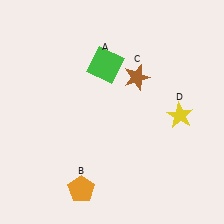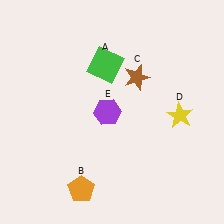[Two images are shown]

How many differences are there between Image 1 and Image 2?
There is 1 difference between the two images.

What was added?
A purple hexagon (E) was added in Image 2.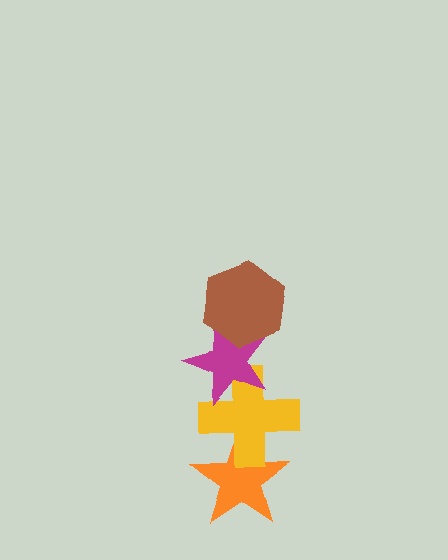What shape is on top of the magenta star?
The brown hexagon is on top of the magenta star.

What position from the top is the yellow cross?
The yellow cross is 3rd from the top.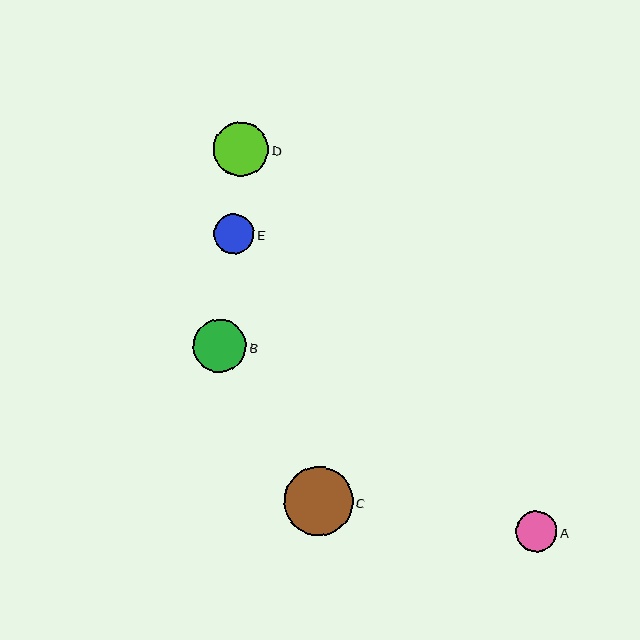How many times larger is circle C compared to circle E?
Circle C is approximately 1.7 times the size of circle E.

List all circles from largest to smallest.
From largest to smallest: C, D, B, A, E.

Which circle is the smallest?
Circle E is the smallest with a size of approximately 40 pixels.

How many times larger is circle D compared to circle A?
Circle D is approximately 1.3 times the size of circle A.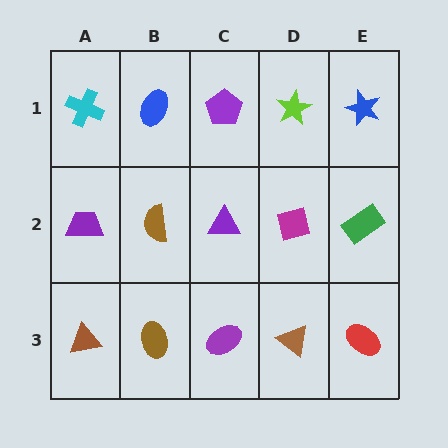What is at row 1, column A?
A cyan cross.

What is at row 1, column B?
A blue ellipse.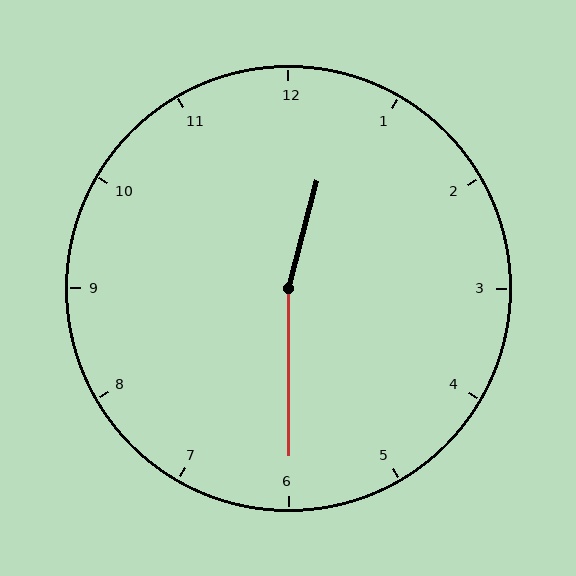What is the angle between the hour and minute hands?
Approximately 165 degrees.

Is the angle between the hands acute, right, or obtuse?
It is obtuse.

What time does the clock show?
12:30.